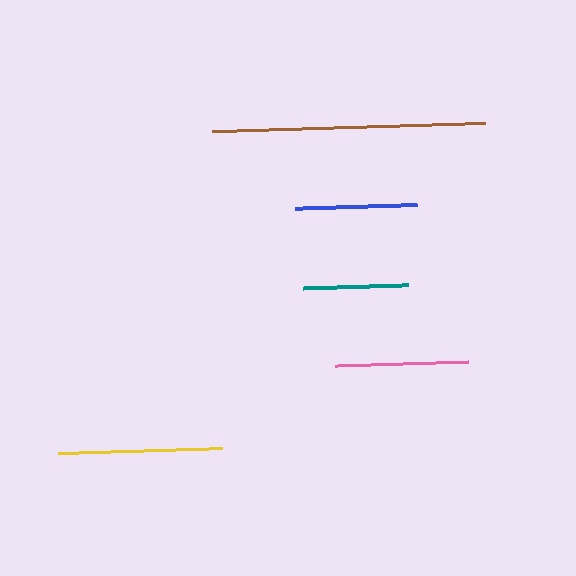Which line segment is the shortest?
The teal line is the shortest at approximately 106 pixels.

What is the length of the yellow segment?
The yellow segment is approximately 165 pixels long.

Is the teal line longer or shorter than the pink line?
The pink line is longer than the teal line.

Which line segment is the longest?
The brown line is the longest at approximately 273 pixels.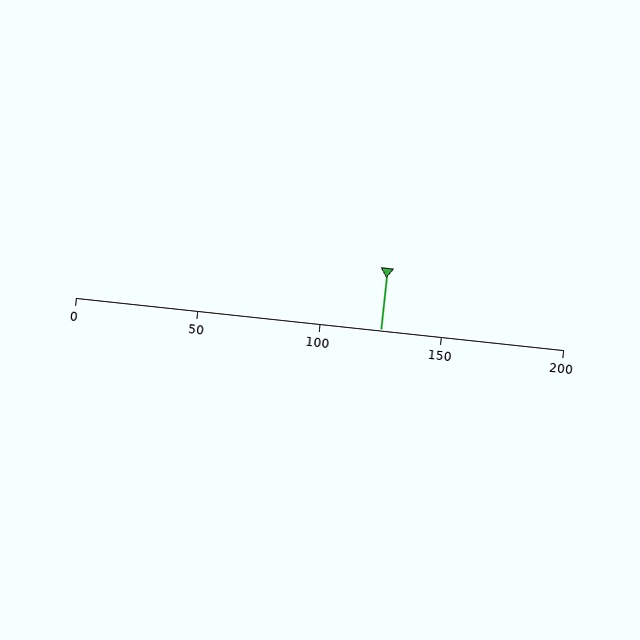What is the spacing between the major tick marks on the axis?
The major ticks are spaced 50 apart.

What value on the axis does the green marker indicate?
The marker indicates approximately 125.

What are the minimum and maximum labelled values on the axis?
The axis runs from 0 to 200.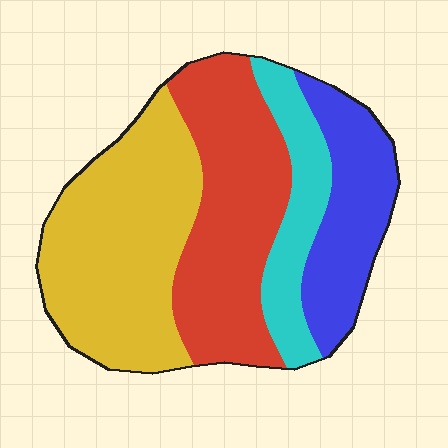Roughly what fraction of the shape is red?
Red takes up about one third (1/3) of the shape.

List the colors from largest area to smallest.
From largest to smallest: yellow, red, blue, cyan.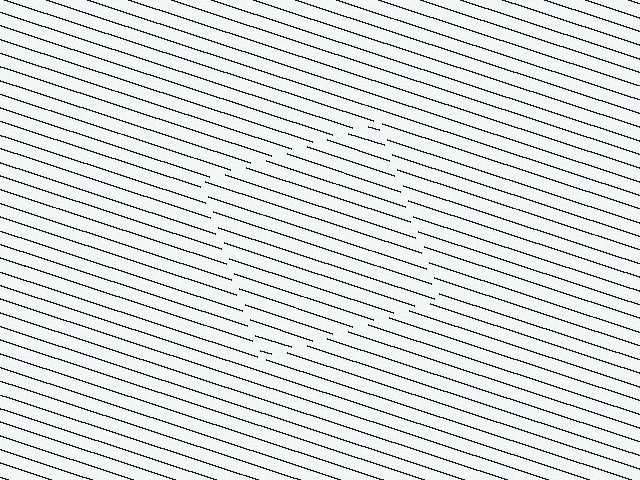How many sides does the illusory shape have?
4 sides — the line-ends trace a square.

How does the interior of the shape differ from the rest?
The interior of the shape contains the same grating, shifted by half a period — the contour is defined by the phase discontinuity where line-ends from the inner and outer gratings abut.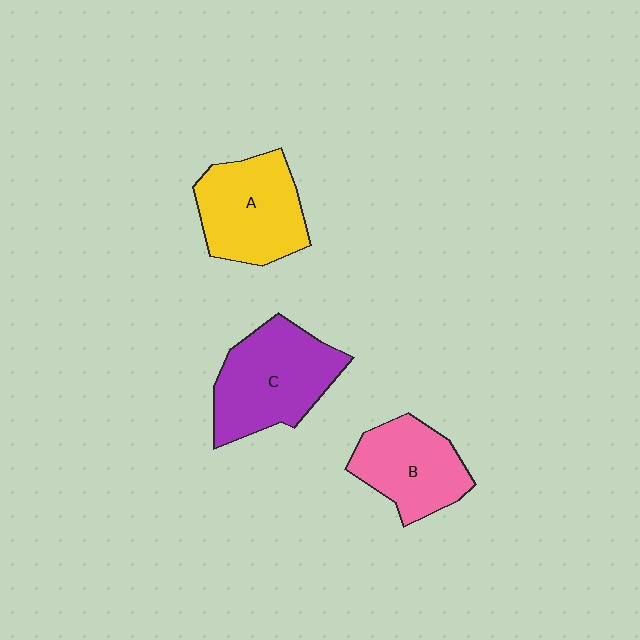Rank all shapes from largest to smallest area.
From largest to smallest: C (purple), A (yellow), B (pink).